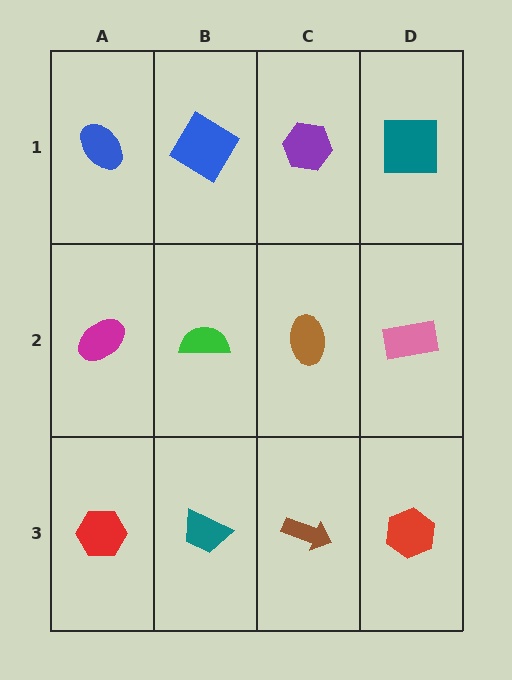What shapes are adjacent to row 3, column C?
A brown ellipse (row 2, column C), a teal trapezoid (row 3, column B), a red hexagon (row 3, column D).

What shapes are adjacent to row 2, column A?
A blue ellipse (row 1, column A), a red hexagon (row 3, column A), a green semicircle (row 2, column B).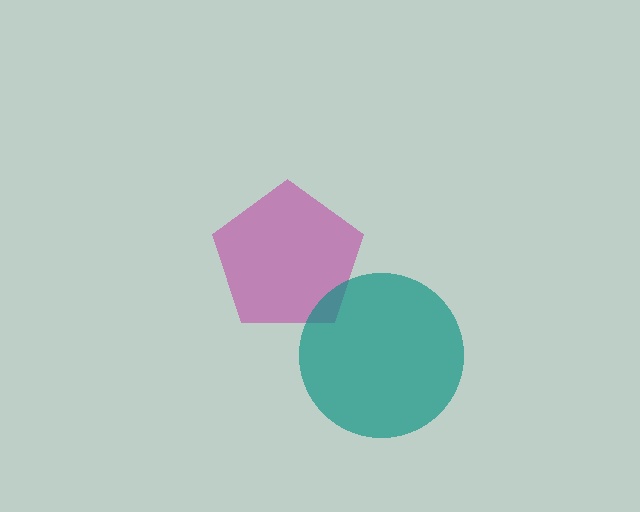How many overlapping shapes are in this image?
There are 2 overlapping shapes in the image.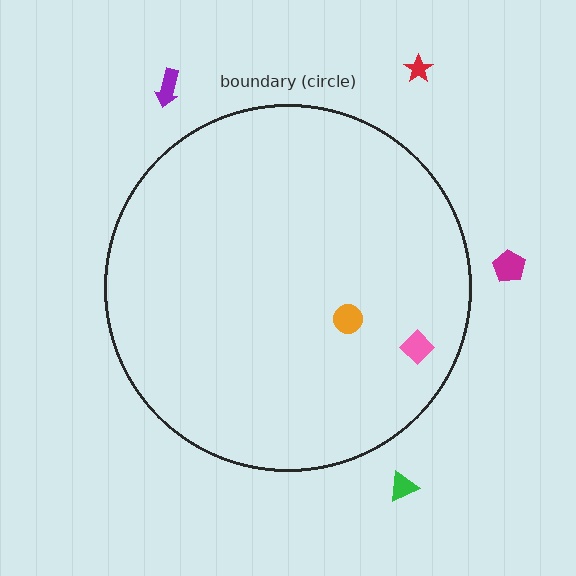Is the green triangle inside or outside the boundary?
Outside.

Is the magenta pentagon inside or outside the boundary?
Outside.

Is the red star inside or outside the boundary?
Outside.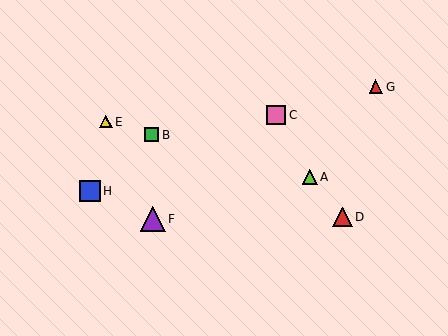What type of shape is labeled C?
Shape C is a pink square.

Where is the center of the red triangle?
The center of the red triangle is at (376, 87).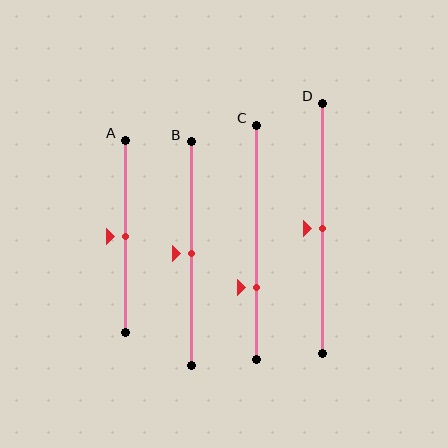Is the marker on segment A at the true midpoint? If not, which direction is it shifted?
Yes, the marker on segment A is at the true midpoint.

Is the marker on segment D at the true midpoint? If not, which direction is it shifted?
Yes, the marker on segment D is at the true midpoint.